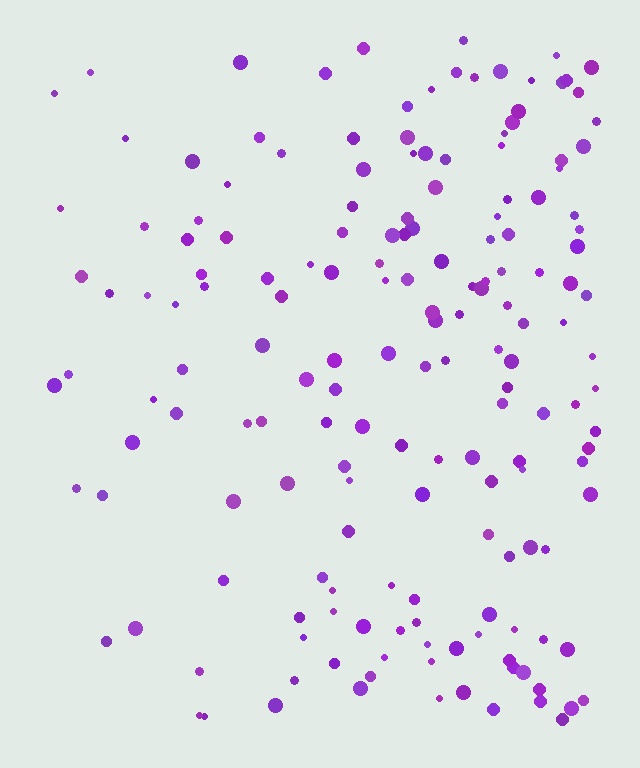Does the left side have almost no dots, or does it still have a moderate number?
Still a moderate number, just noticeably fewer than the right.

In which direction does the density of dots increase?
From left to right, with the right side densest.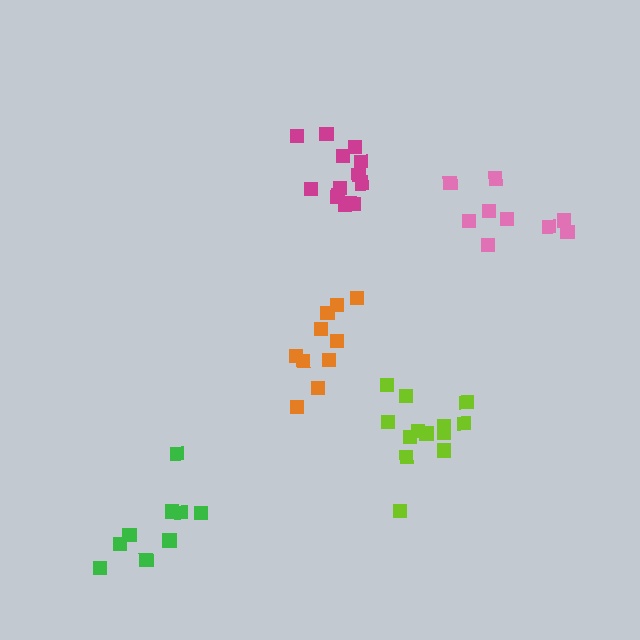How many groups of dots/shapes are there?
There are 5 groups.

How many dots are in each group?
Group 1: 9 dots, Group 2: 14 dots, Group 3: 13 dots, Group 4: 10 dots, Group 5: 9 dots (55 total).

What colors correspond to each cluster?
The clusters are colored: pink, magenta, lime, orange, green.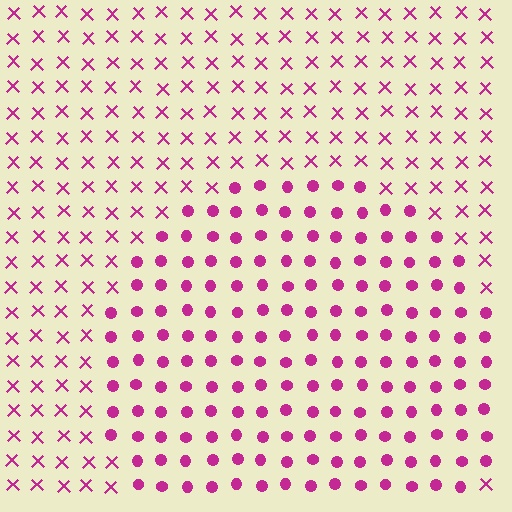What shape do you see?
I see a circle.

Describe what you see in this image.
The image is filled with small magenta elements arranged in a uniform grid. A circle-shaped region contains circles, while the surrounding area contains X marks. The boundary is defined purely by the change in element shape.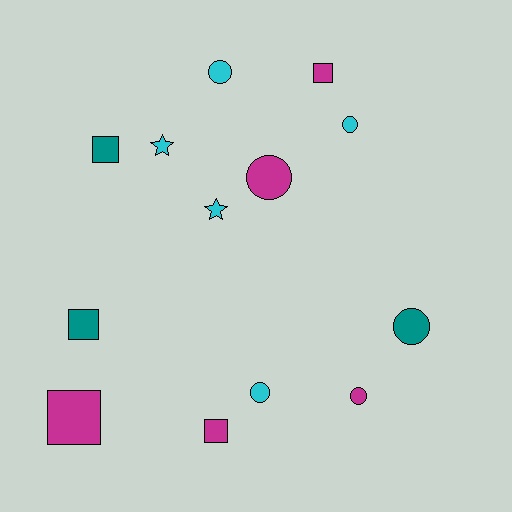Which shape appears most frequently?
Circle, with 6 objects.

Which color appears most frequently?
Cyan, with 5 objects.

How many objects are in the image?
There are 13 objects.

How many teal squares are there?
There are 2 teal squares.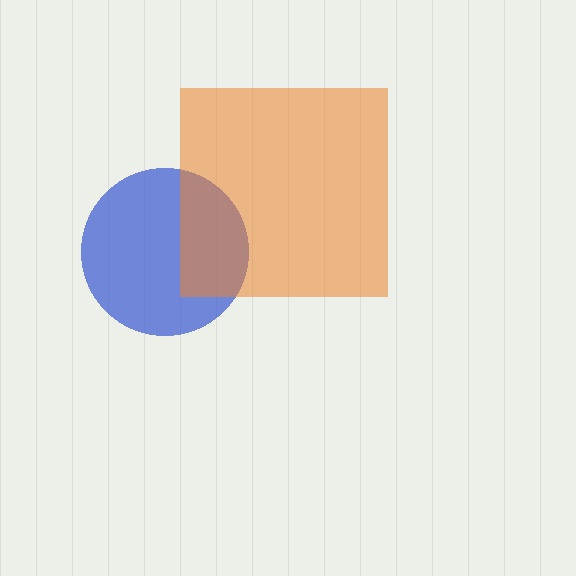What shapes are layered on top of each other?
The layered shapes are: a blue circle, an orange square.